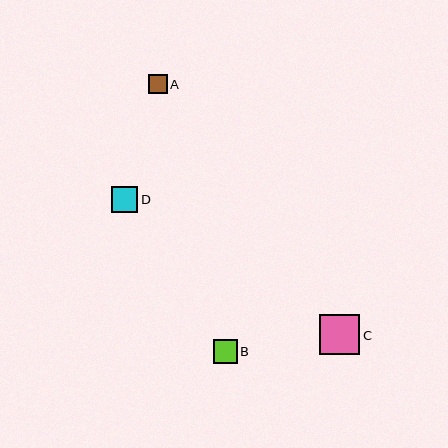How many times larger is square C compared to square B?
Square C is approximately 1.7 times the size of square B.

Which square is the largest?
Square C is the largest with a size of approximately 40 pixels.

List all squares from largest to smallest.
From largest to smallest: C, D, B, A.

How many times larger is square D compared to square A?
Square D is approximately 1.4 times the size of square A.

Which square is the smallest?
Square A is the smallest with a size of approximately 18 pixels.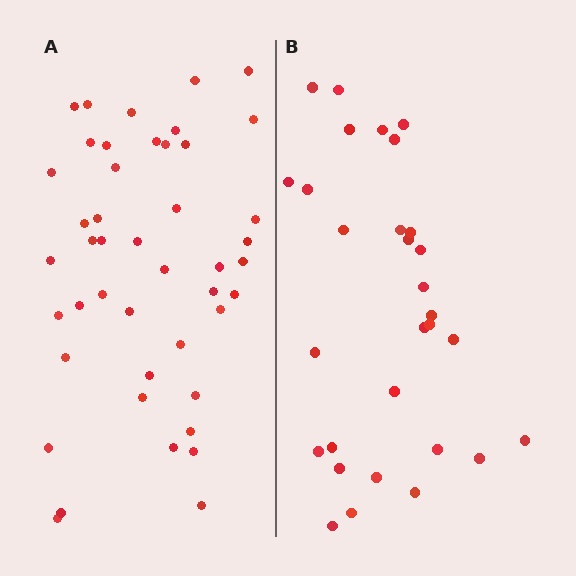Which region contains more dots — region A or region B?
Region A (the left region) has more dots.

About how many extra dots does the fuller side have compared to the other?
Region A has approximately 15 more dots than region B.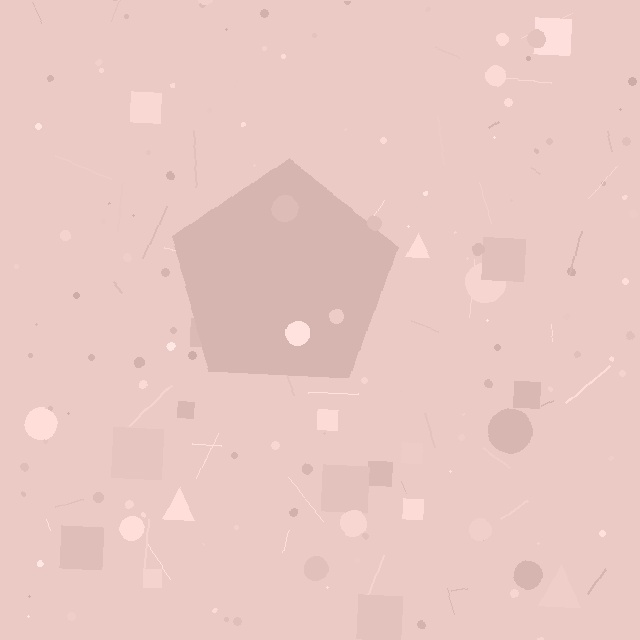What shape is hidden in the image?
A pentagon is hidden in the image.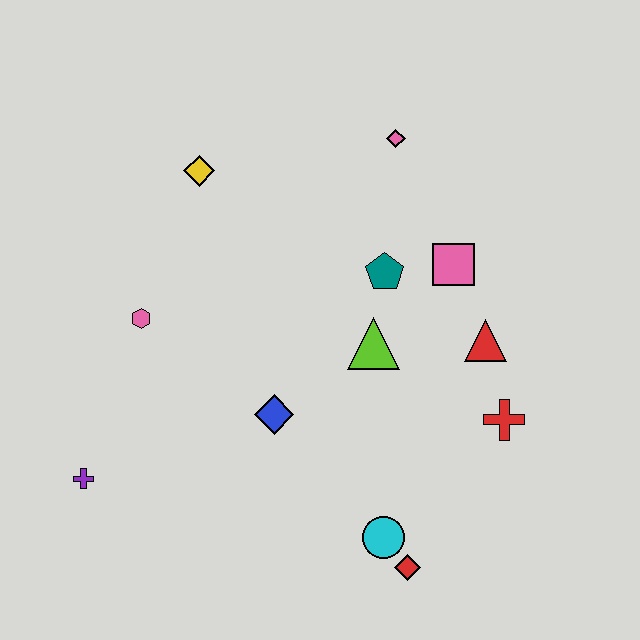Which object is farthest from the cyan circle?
The yellow diamond is farthest from the cyan circle.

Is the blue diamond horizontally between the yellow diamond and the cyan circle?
Yes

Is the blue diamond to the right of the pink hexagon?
Yes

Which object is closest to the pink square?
The teal pentagon is closest to the pink square.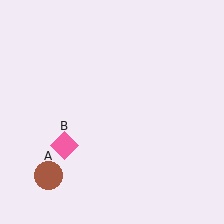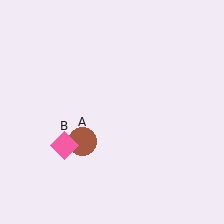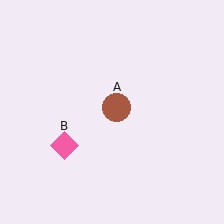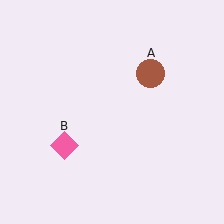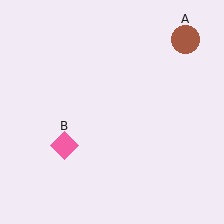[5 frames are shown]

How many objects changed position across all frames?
1 object changed position: brown circle (object A).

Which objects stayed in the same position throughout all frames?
Pink diamond (object B) remained stationary.